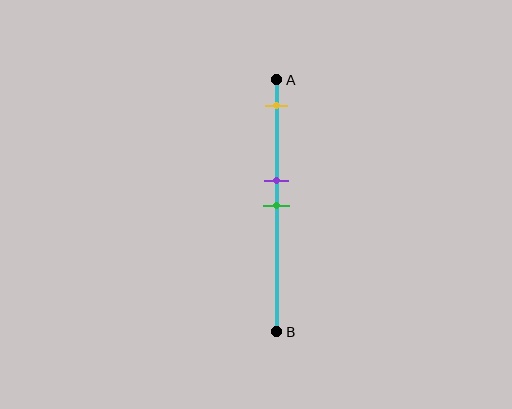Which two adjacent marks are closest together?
The purple and green marks are the closest adjacent pair.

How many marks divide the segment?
There are 3 marks dividing the segment.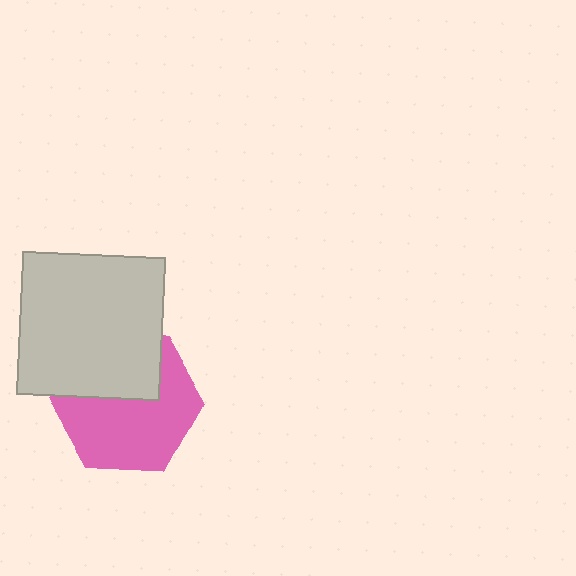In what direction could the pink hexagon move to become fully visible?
The pink hexagon could move down. That would shift it out from behind the light gray square entirely.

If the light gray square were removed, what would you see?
You would see the complete pink hexagon.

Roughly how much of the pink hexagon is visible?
About half of it is visible (roughly 62%).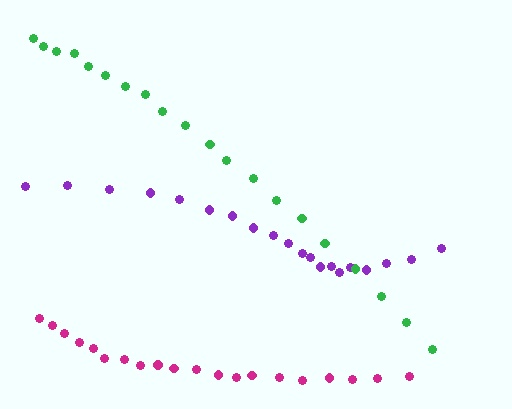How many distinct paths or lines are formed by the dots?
There are 3 distinct paths.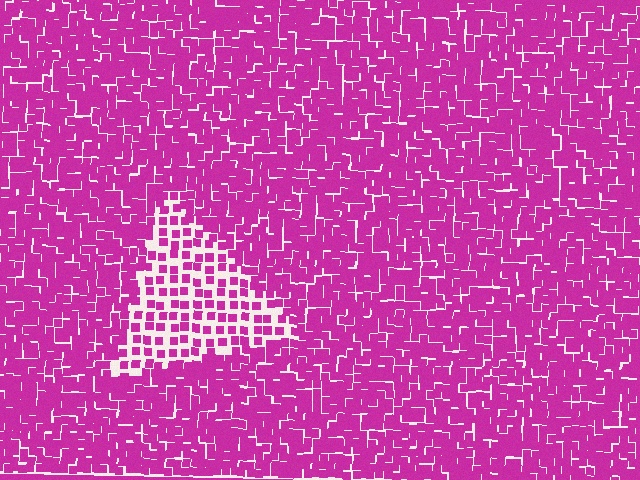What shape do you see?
I see a triangle.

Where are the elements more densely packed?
The elements are more densely packed outside the triangle boundary.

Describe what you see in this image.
The image contains small magenta elements arranged at two different densities. A triangle-shaped region is visible where the elements are less densely packed than the surrounding area.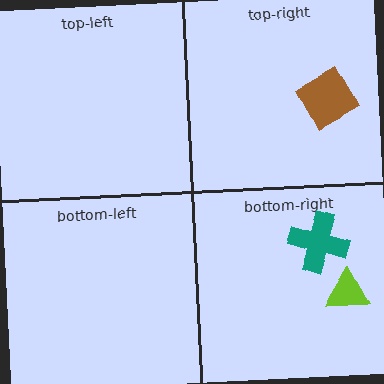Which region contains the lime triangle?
The bottom-right region.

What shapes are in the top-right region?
The brown square.